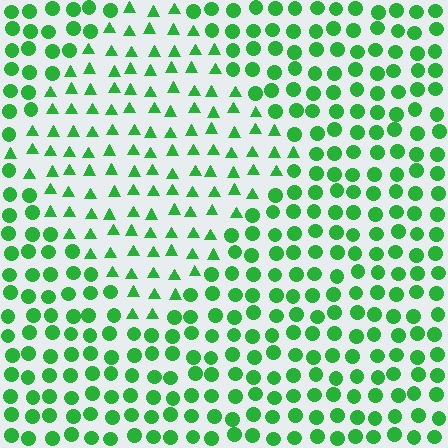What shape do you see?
I see a diamond.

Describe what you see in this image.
The image is filled with small green elements arranged in a uniform grid. A diamond-shaped region contains triangles, while the surrounding area contains circles. The boundary is defined purely by the change in element shape.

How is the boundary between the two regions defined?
The boundary is defined by a change in element shape: triangles inside vs. circles outside. All elements share the same color and spacing.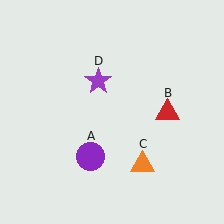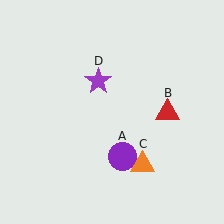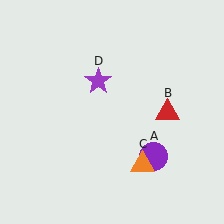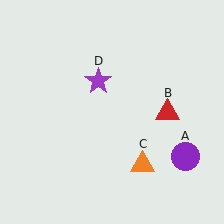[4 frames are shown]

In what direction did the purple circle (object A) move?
The purple circle (object A) moved right.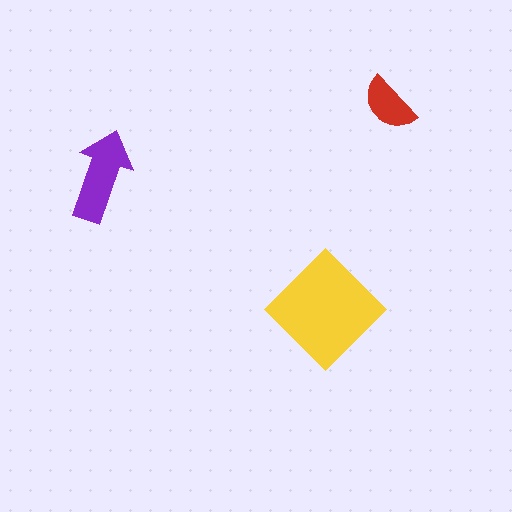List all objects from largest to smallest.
The yellow diamond, the purple arrow, the red semicircle.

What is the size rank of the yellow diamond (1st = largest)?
1st.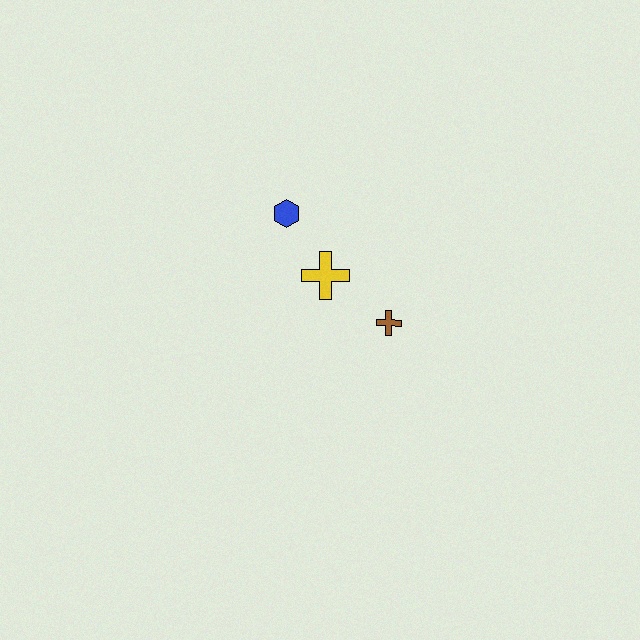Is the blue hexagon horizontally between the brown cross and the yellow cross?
No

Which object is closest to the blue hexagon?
The yellow cross is closest to the blue hexagon.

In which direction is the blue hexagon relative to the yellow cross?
The blue hexagon is above the yellow cross.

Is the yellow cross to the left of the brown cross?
Yes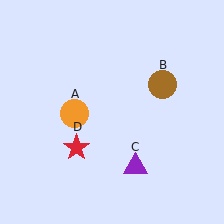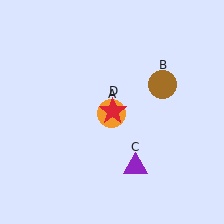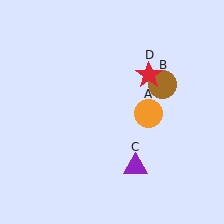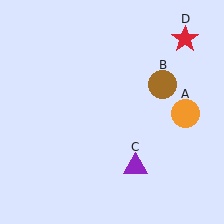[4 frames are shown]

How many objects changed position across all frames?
2 objects changed position: orange circle (object A), red star (object D).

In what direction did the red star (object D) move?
The red star (object D) moved up and to the right.